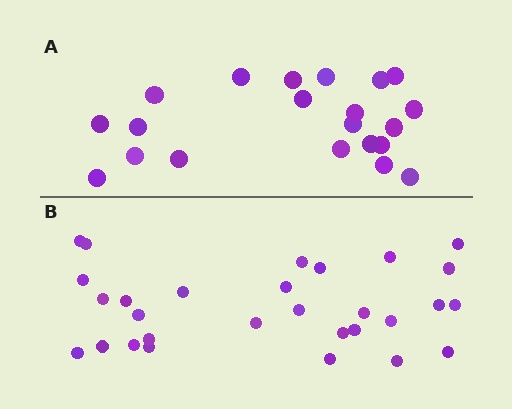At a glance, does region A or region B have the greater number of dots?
Region B (the bottom region) has more dots.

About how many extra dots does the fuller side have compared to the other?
Region B has roughly 8 or so more dots than region A.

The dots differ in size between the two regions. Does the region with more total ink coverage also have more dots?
No. Region A has more total ink coverage because its dots are larger, but region B actually contains more individual dots. Total area can be misleading — the number of items is what matters here.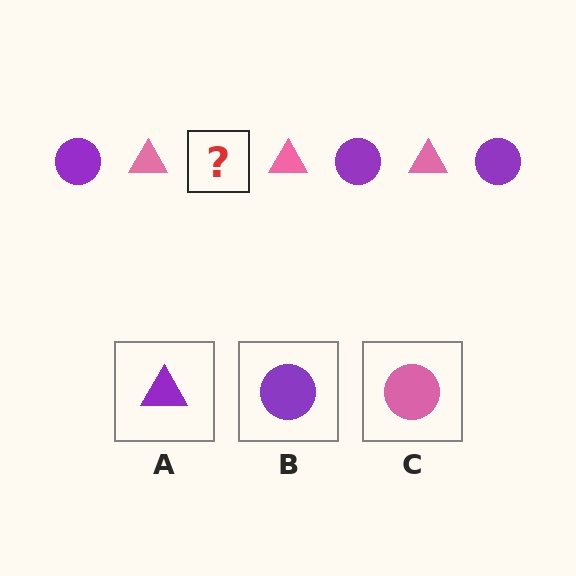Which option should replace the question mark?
Option B.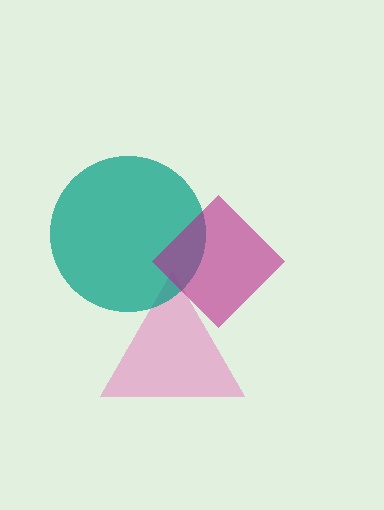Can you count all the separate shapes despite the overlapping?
Yes, there are 3 separate shapes.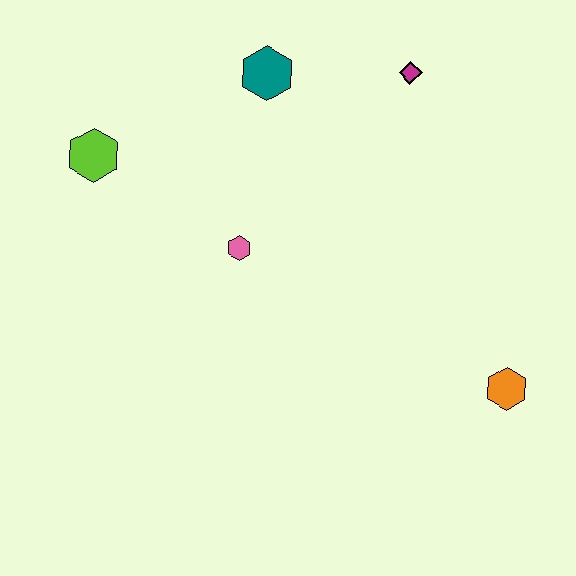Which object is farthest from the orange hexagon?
The lime hexagon is farthest from the orange hexagon.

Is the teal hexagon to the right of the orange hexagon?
No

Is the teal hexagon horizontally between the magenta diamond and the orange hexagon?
No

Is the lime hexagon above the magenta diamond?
No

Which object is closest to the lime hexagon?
The pink hexagon is closest to the lime hexagon.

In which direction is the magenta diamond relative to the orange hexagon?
The magenta diamond is above the orange hexagon.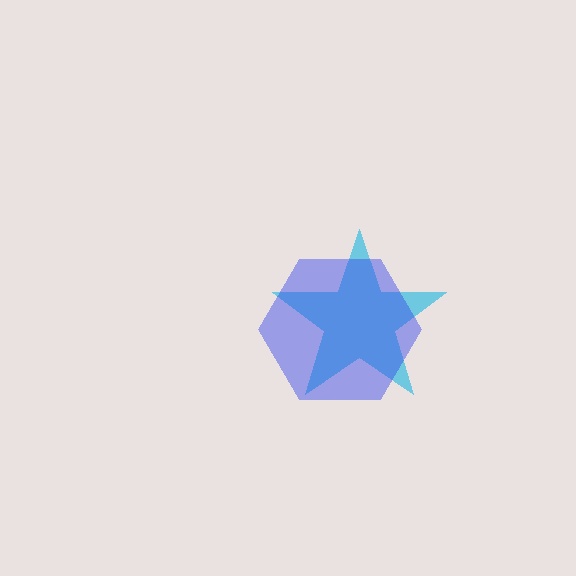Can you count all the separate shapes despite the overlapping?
Yes, there are 2 separate shapes.